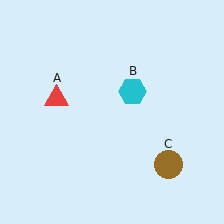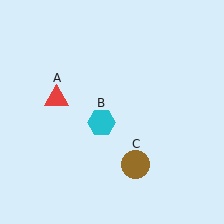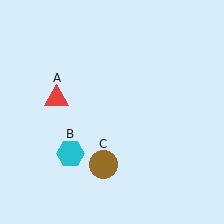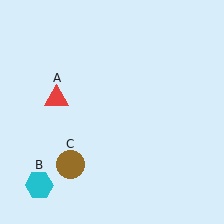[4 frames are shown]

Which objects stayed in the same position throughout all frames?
Red triangle (object A) remained stationary.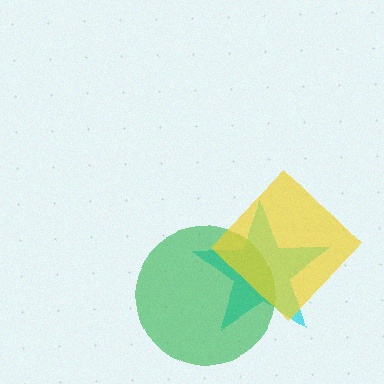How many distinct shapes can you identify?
There are 3 distinct shapes: a cyan star, a green circle, a yellow diamond.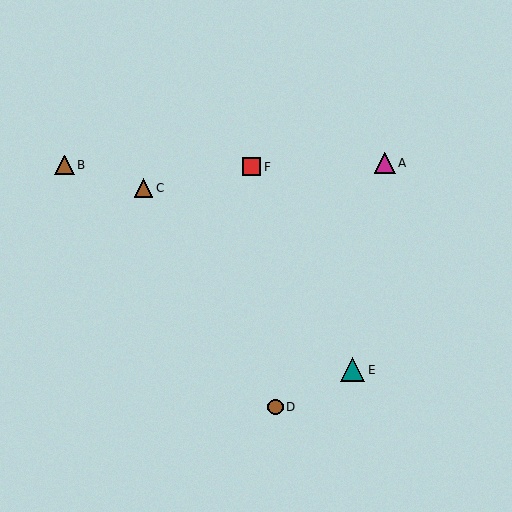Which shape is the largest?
The teal triangle (labeled E) is the largest.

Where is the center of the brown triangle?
The center of the brown triangle is at (143, 188).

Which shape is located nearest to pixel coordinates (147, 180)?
The brown triangle (labeled C) at (143, 188) is nearest to that location.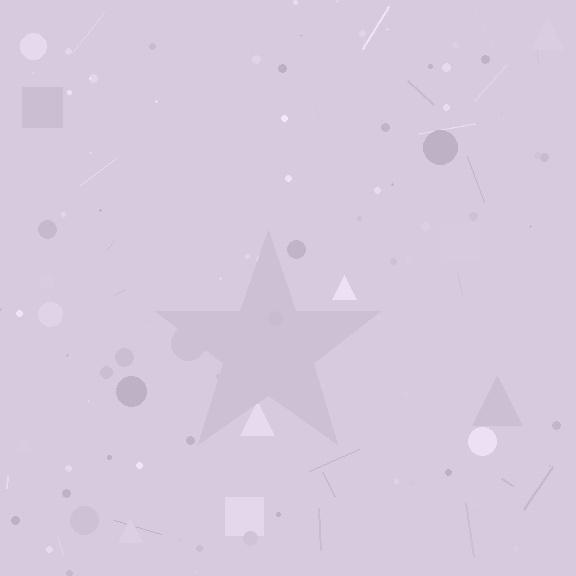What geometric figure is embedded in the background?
A star is embedded in the background.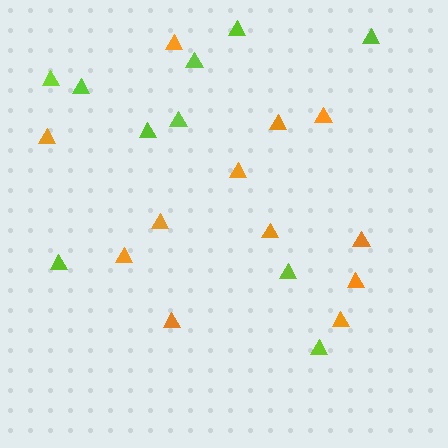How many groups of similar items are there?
There are 2 groups: one group of orange triangles (12) and one group of lime triangles (10).